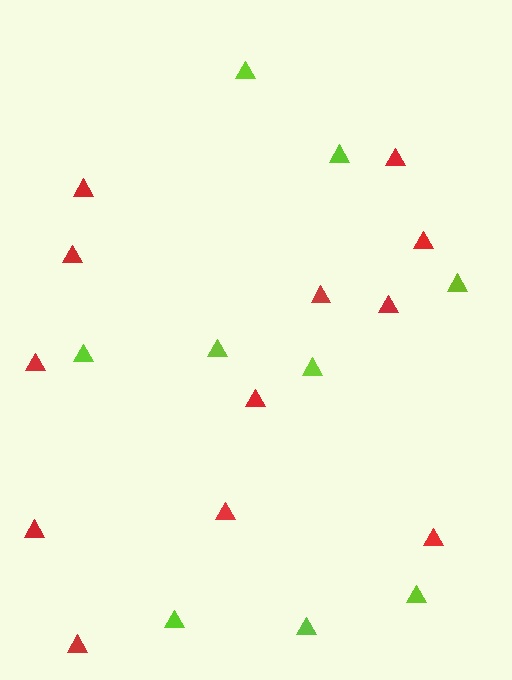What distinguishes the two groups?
There are 2 groups: one group of red triangles (12) and one group of lime triangles (9).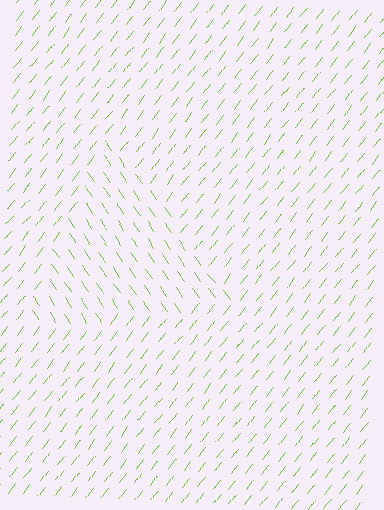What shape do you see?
I see a triangle.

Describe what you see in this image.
The image is filled with small lime line segments. A triangle region in the image has lines oriented differently from the surrounding lines, creating a visible texture boundary.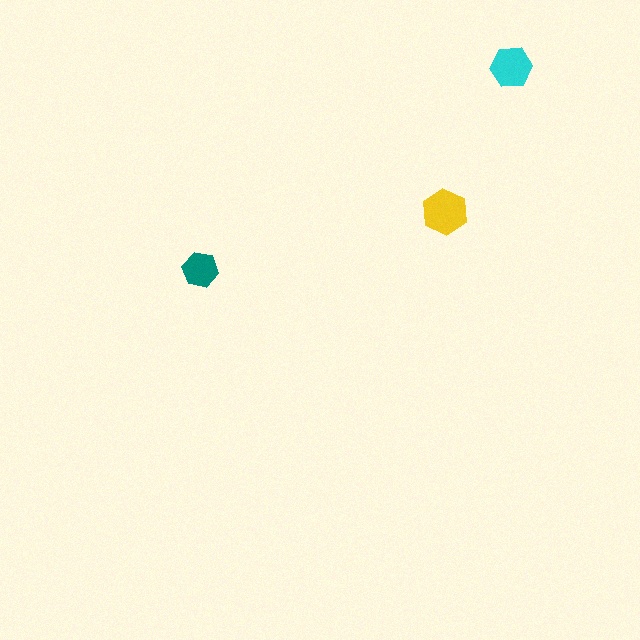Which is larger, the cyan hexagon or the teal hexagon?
The cyan one.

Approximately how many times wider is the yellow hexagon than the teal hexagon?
About 1.5 times wider.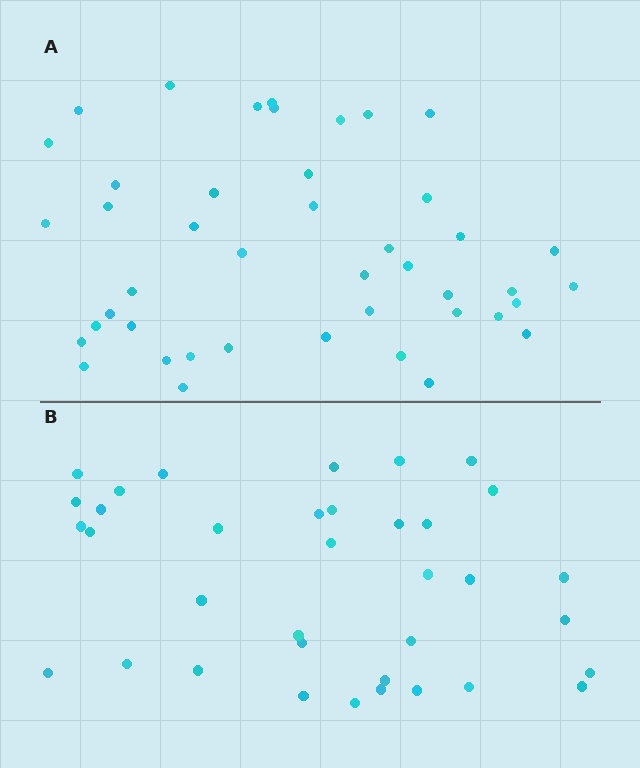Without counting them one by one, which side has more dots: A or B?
Region A (the top region) has more dots.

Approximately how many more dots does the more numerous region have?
Region A has roughly 8 or so more dots than region B.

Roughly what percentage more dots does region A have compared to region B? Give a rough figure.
About 20% more.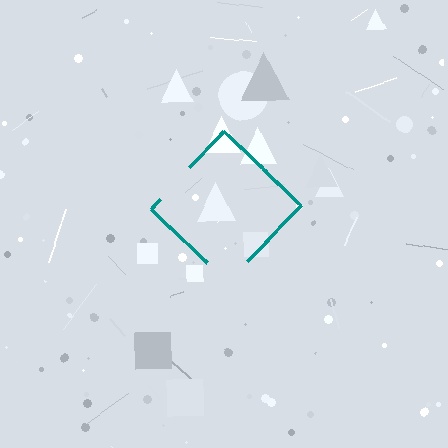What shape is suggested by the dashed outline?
The dashed outline suggests a diamond.